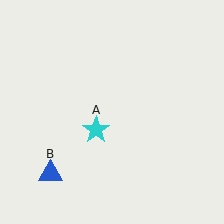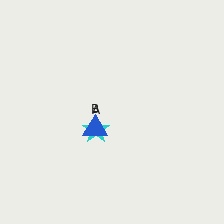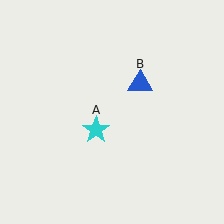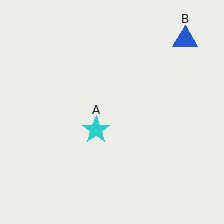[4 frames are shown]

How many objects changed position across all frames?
1 object changed position: blue triangle (object B).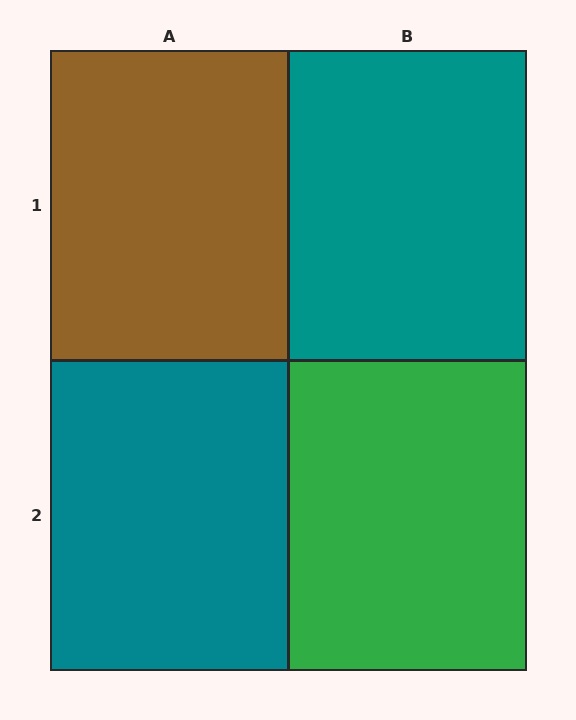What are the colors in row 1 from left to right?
Brown, teal.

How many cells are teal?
2 cells are teal.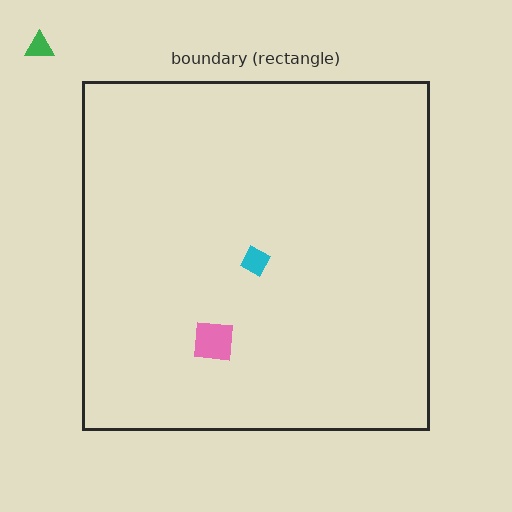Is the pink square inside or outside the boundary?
Inside.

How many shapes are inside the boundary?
2 inside, 1 outside.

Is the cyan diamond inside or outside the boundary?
Inside.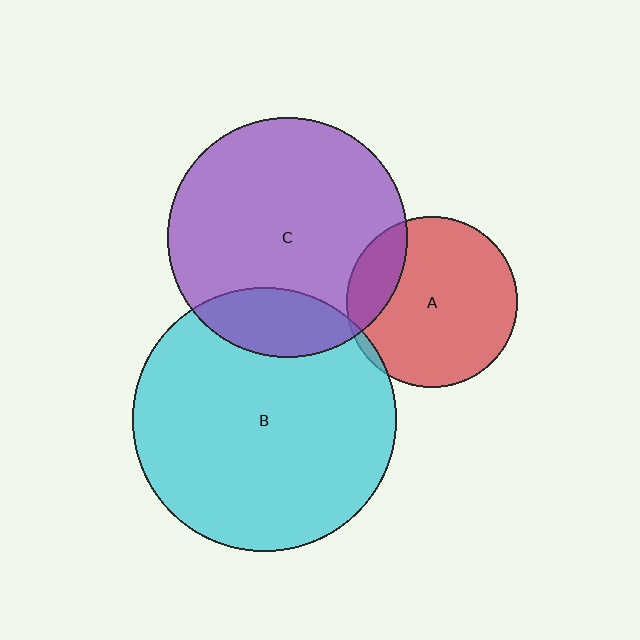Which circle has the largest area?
Circle B (cyan).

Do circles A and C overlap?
Yes.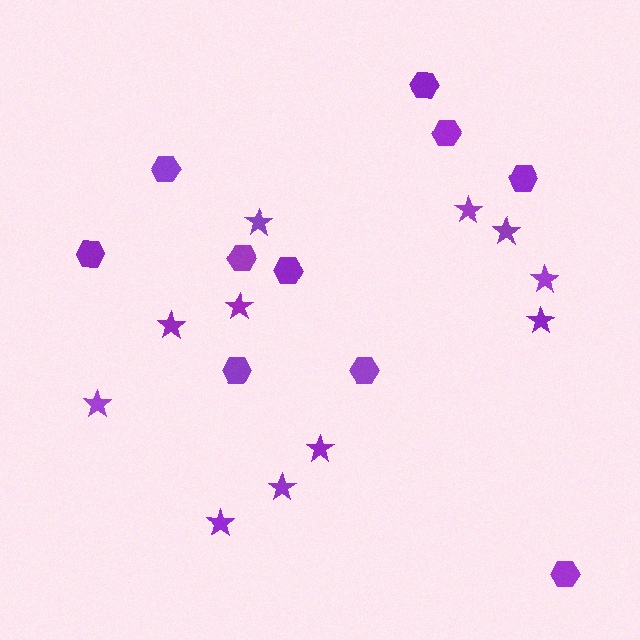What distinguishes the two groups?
There are 2 groups: one group of hexagons (10) and one group of stars (11).